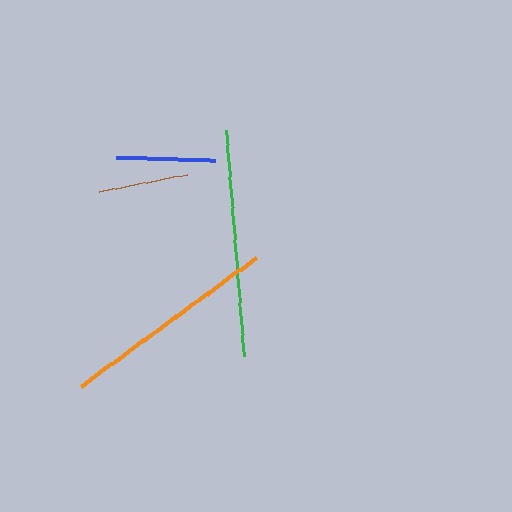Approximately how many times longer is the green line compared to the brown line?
The green line is approximately 2.5 times the length of the brown line.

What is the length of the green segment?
The green segment is approximately 226 pixels long.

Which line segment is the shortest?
The brown line is the shortest at approximately 89 pixels.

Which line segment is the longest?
The green line is the longest at approximately 226 pixels.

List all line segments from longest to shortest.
From longest to shortest: green, orange, blue, brown.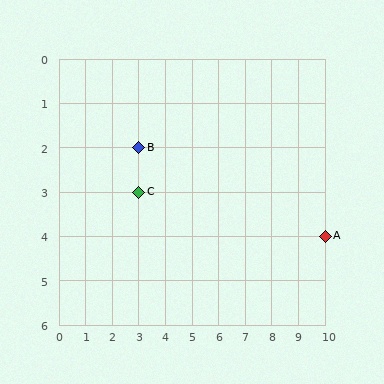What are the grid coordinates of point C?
Point C is at grid coordinates (3, 3).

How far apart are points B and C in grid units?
Points B and C are 1 row apart.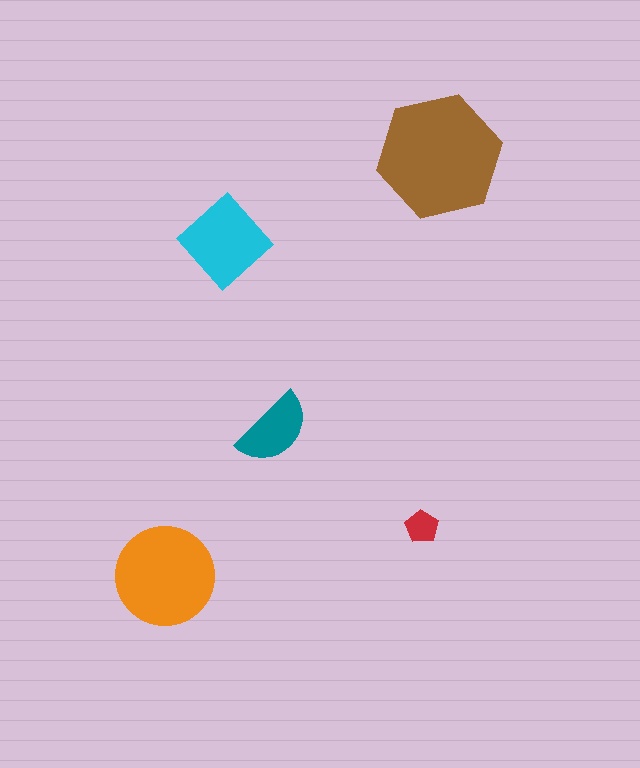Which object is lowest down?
The orange circle is bottommost.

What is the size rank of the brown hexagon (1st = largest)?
1st.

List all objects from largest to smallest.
The brown hexagon, the orange circle, the cyan diamond, the teal semicircle, the red pentagon.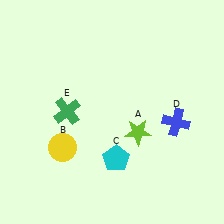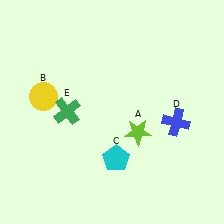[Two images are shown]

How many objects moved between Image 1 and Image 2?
1 object moved between the two images.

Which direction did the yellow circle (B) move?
The yellow circle (B) moved up.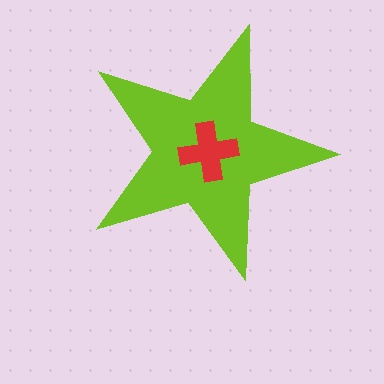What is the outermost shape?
The lime star.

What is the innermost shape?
The red cross.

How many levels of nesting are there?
2.